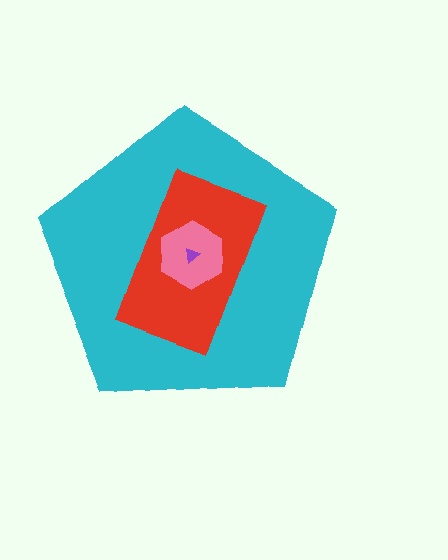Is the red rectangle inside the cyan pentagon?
Yes.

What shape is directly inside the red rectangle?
The pink hexagon.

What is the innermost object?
The purple triangle.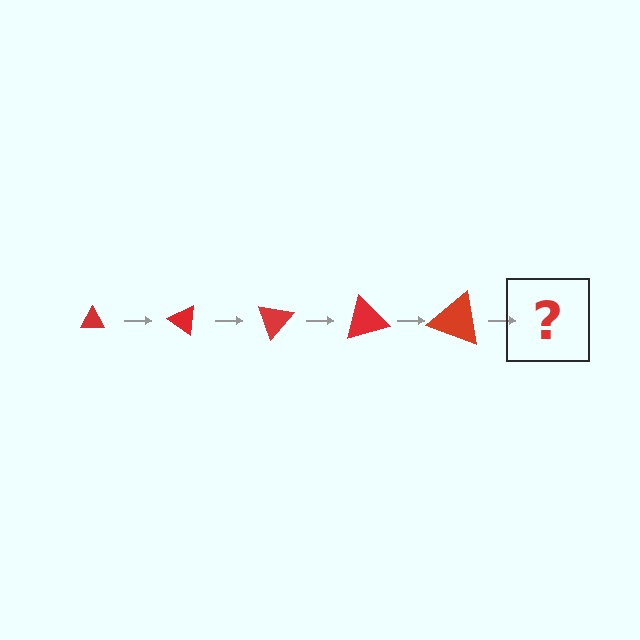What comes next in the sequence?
The next element should be a triangle, larger than the previous one and rotated 175 degrees from the start.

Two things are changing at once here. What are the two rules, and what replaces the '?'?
The two rules are that the triangle grows larger each step and it rotates 35 degrees each step. The '?' should be a triangle, larger than the previous one and rotated 175 degrees from the start.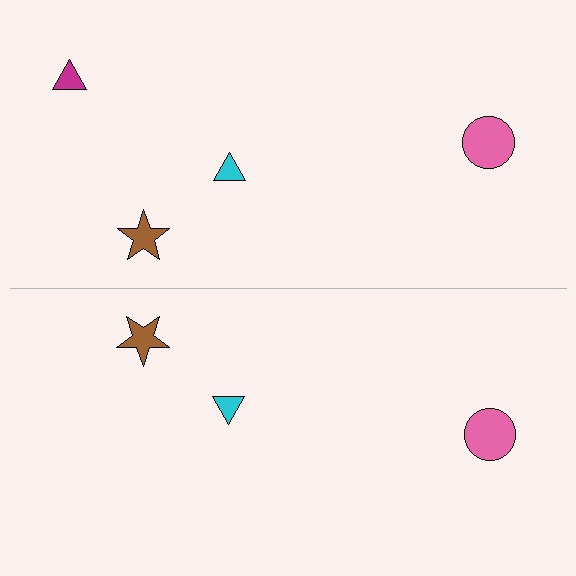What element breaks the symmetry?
A magenta triangle is missing from the bottom side.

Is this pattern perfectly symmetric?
No, the pattern is not perfectly symmetric. A magenta triangle is missing from the bottom side.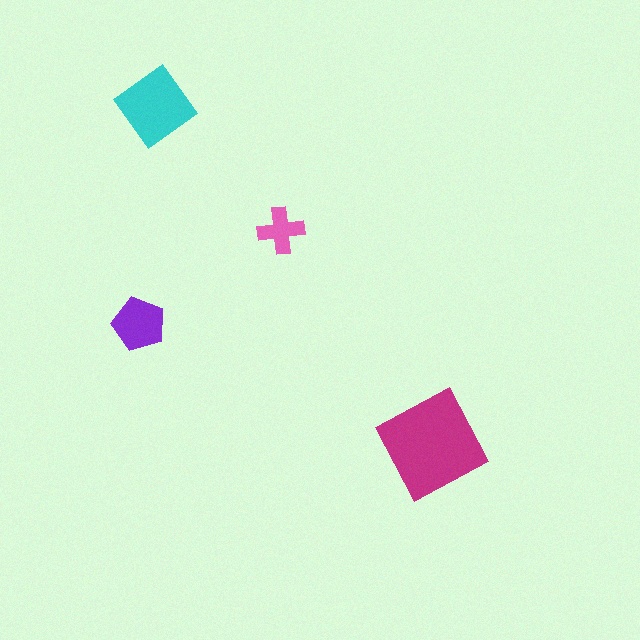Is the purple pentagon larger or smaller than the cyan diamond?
Smaller.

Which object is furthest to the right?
The magenta diamond is rightmost.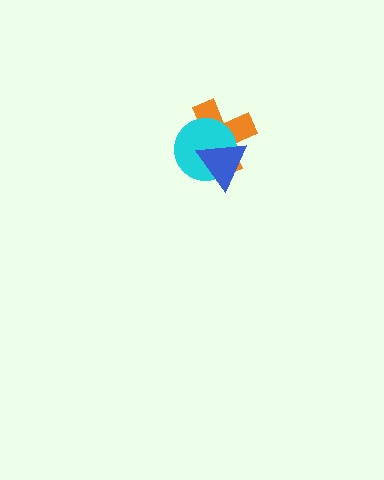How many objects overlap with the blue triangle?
2 objects overlap with the blue triangle.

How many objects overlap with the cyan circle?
2 objects overlap with the cyan circle.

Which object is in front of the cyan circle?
The blue triangle is in front of the cyan circle.